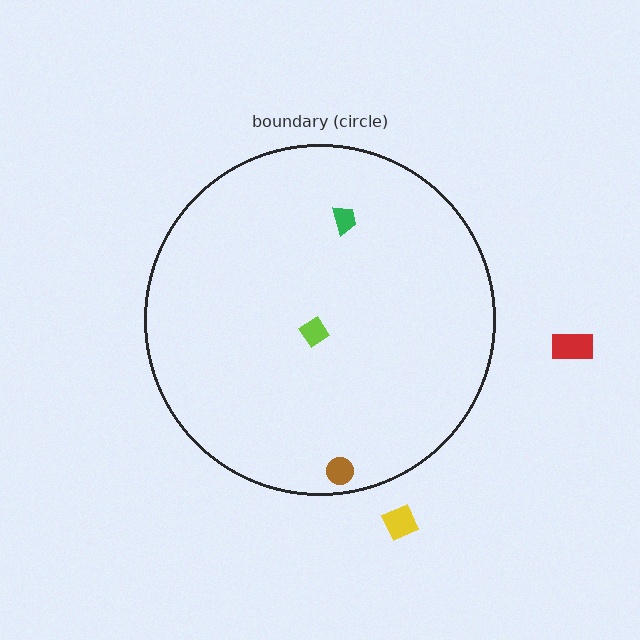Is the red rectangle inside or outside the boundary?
Outside.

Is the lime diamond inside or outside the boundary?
Inside.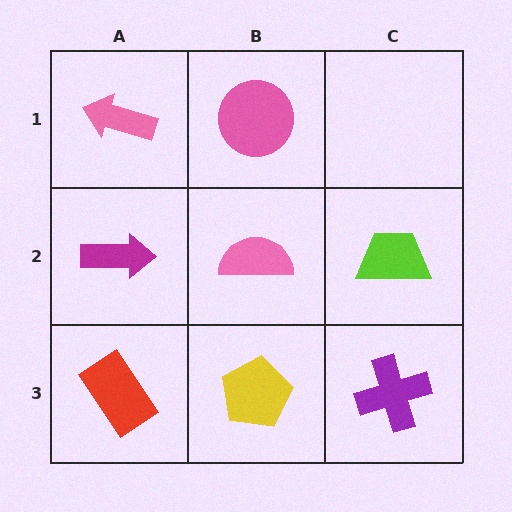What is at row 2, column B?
A pink semicircle.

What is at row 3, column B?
A yellow pentagon.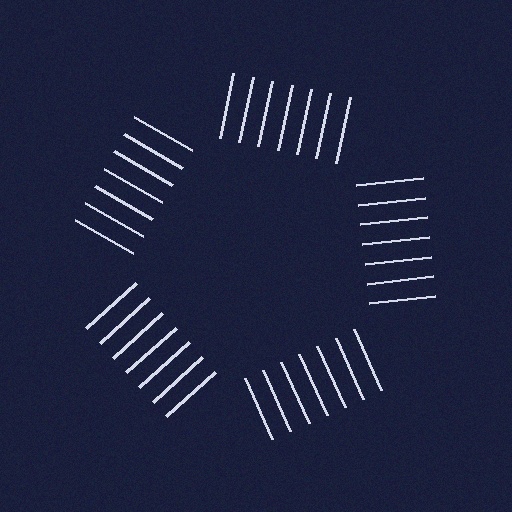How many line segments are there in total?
35 — 7 along each of the 5 edges.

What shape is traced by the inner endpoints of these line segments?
An illusory pentagon — the line segments terminate on its edges but no continuous stroke is drawn.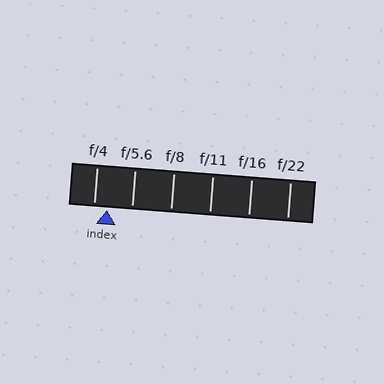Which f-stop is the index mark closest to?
The index mark is closest to f/4.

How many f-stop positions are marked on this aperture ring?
There are 6 f-stop positions marked.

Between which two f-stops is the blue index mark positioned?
The index mark is between f/4 and f/5.6.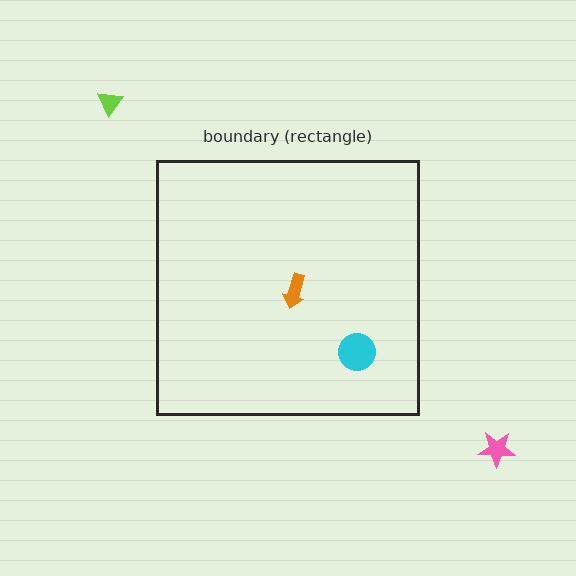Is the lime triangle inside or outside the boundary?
Outside.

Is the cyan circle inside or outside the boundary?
Inside.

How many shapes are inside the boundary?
2 inside, 2 outside.